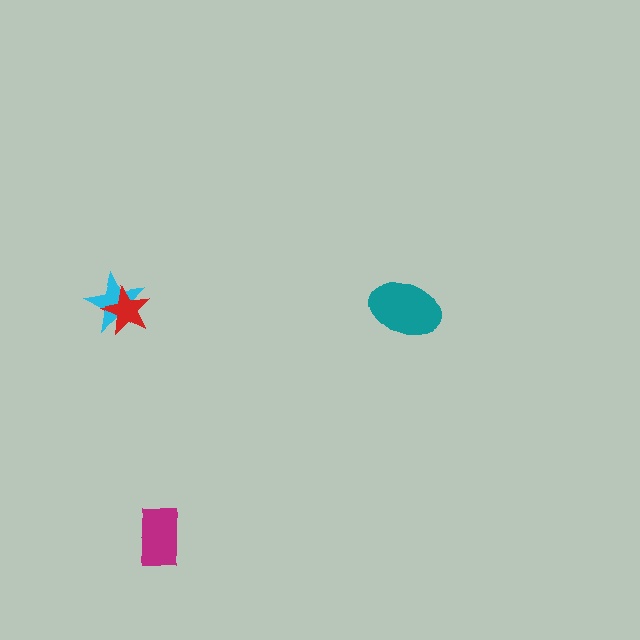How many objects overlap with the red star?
1 object overlaps with the red star.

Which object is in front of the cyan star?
The red star is in front of the cyan star.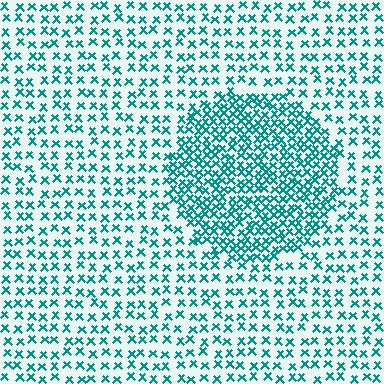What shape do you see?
I see a circle.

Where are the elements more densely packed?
The elements are more densely packed inside the circle boundary.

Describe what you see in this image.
The image contains small teal elements arranged at two different densities. A circle-shaped region is visible where the elements are more densely packed than the surrounding area.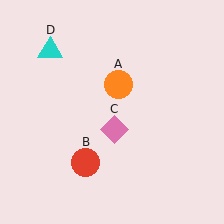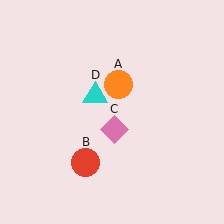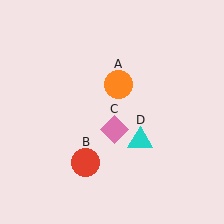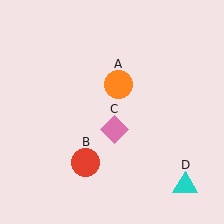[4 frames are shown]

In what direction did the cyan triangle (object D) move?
The cyan triangle (object D) moved down and to the right.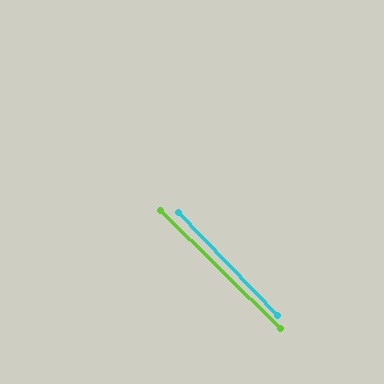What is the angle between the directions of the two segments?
Approximately 1 degree.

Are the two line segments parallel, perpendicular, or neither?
Parallel — their directions differ by only 1.3°.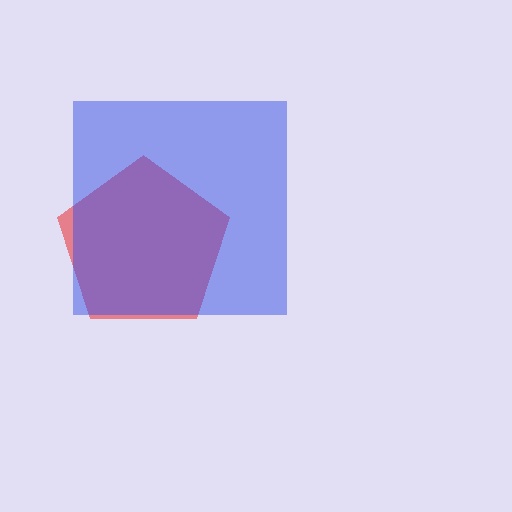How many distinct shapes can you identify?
There are 2 distinct shapes: a red pentagon, a blue square.